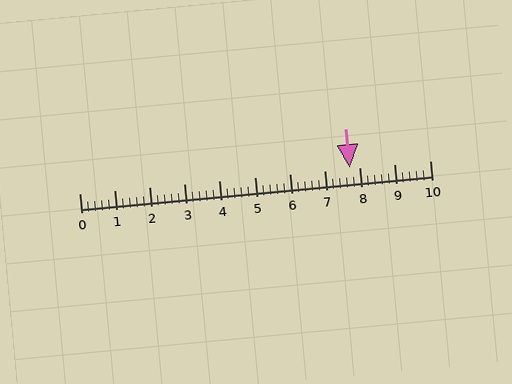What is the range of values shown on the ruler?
The ruler shows values from 0 to 10.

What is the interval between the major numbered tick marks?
The major tick marks are spaced 1 units apart.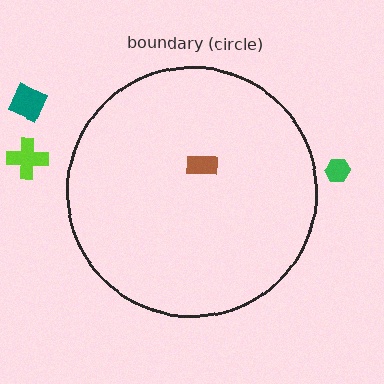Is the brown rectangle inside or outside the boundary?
Inside.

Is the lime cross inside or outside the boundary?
Outside.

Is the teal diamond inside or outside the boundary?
Outside.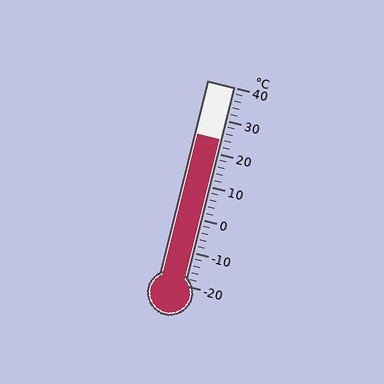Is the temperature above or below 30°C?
The temperature is below 30°C.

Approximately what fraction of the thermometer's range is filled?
The thermometer is filled to approximately 75% of its range.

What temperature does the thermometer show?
The thermometer shows approximately 24°C.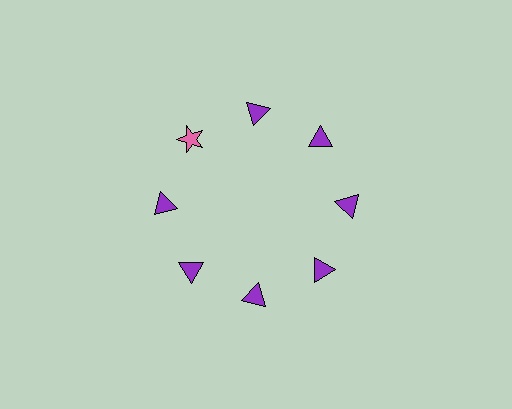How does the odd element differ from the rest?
It differs in both color (pink instead of purple) and shape (star instead of triangle).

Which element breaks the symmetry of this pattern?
The pink star at roughly the 10 o'clock position breaks the symmetry. All other shapes are purple triangles.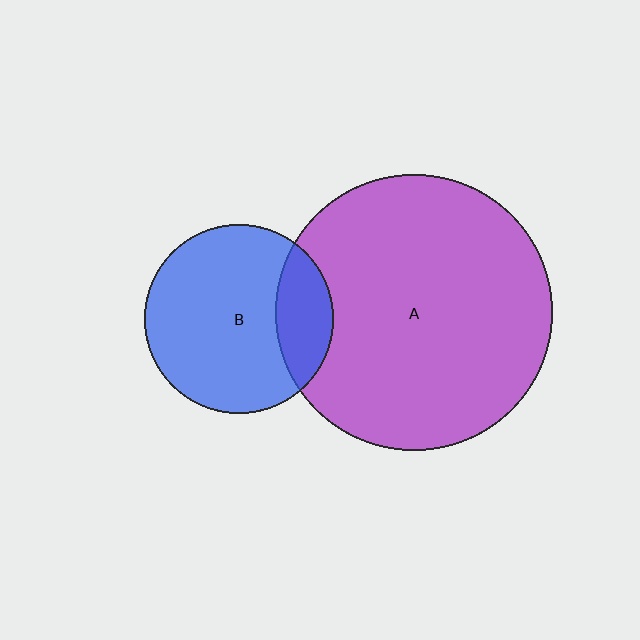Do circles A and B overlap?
Yes.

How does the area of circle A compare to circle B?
Approximately 2.1 times.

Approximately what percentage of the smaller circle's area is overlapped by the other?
Approximately 20%.